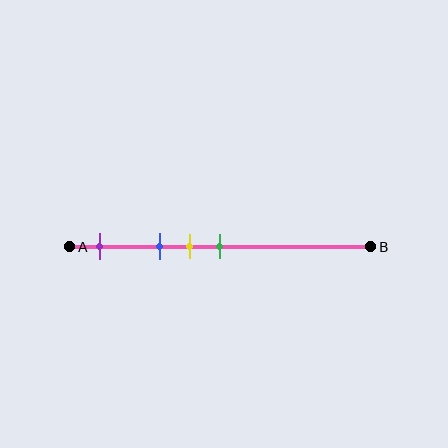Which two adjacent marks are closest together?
The yellow and green marks are the closest adjacent pair.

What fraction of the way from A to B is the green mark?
The green mark is approximately 50% (0.5) of the way from A to B.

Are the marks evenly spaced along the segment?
No, the marks are not evenly spaced.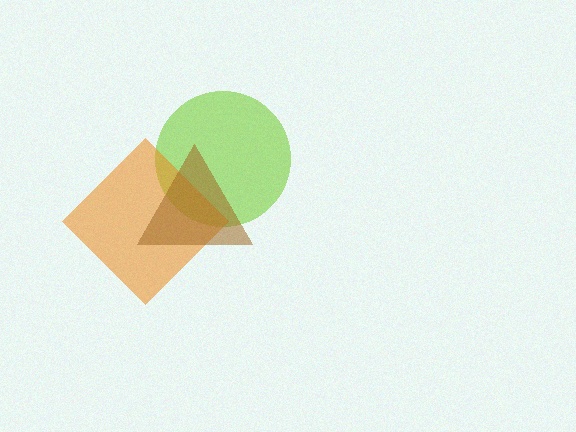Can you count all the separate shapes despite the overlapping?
Yes, there are 3 separate shapes.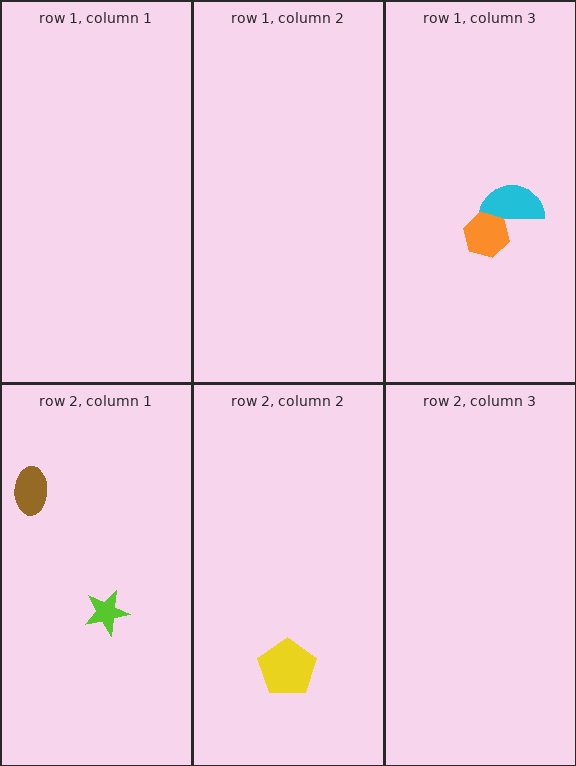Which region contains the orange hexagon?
The row 1, column 3 region.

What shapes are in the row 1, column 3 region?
The cyan semicircle, the orange hexagon.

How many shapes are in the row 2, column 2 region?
1.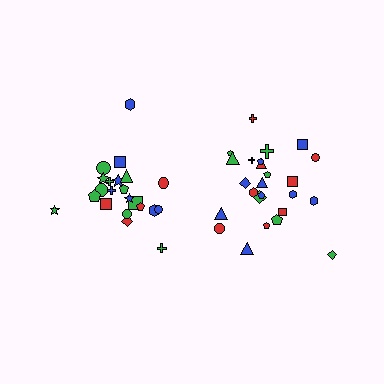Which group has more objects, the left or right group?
The right group.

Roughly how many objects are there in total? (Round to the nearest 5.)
Roughly 45 objects in total.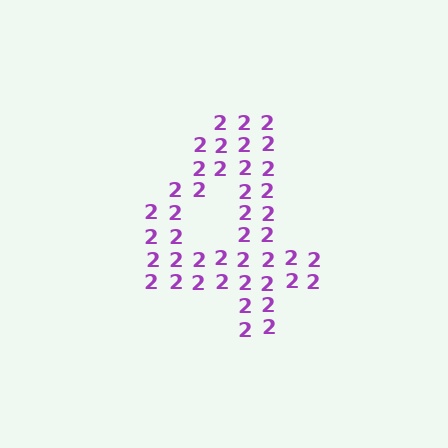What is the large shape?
The large shape is the digit 4.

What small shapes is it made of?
It is made of small digit 2's.